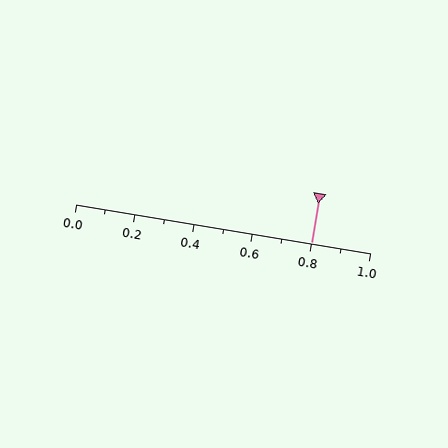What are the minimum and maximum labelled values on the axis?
The axis runs from 0.0 to 1.0.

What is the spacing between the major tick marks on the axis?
The major ticks are spaced 0.2 apart.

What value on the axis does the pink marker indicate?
The marker indicates approximately 0.8.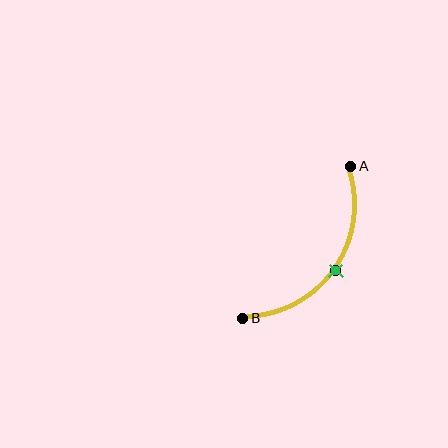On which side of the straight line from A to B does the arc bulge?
The arc bulges below and to the right of the straight line connecting A and B.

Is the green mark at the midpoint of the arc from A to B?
Yes. The green mark lies on the arc at equal arc-length from both A and B — it is the arc midpoint.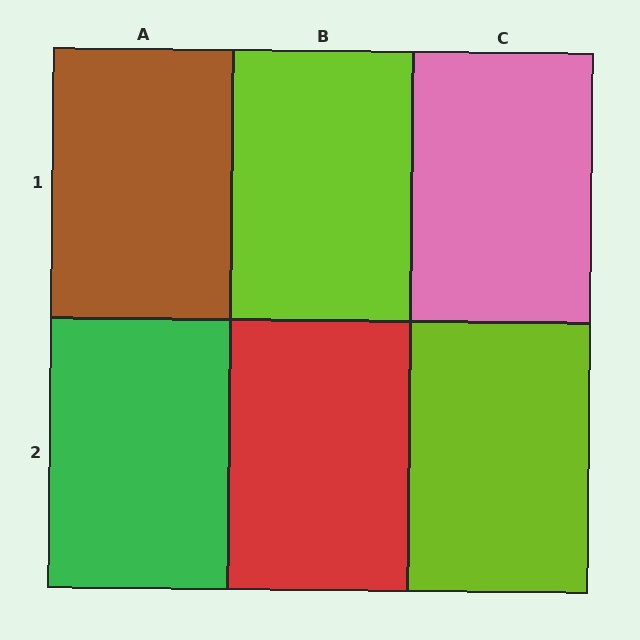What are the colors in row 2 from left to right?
Green, red, lime.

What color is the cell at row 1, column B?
Lime.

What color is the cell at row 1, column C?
Pink.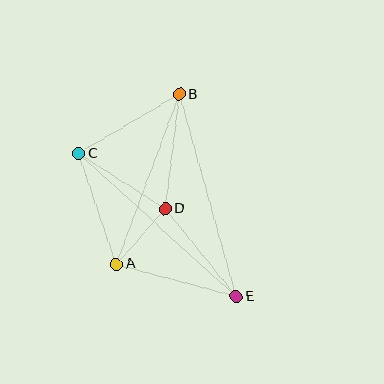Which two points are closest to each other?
Points A and D are closest to each other.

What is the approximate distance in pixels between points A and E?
The distance between A and E is approximately 124 pixels.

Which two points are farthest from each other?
Points C and E are farthest from each other.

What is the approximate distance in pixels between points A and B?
The distance between A and B is approximately 181 pixels.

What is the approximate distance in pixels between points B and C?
The distance between B and C is approximately 117 pixels.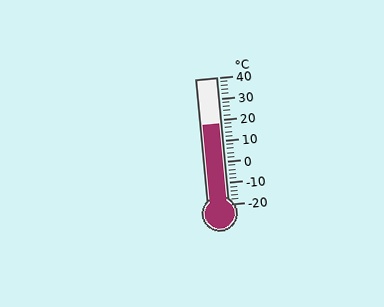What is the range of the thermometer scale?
The thermometer scale ranges from -20°C to 40°C.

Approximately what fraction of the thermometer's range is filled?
The thermometer is filled to approximately 65% of its range.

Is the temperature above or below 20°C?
The temperature is below 20°C.